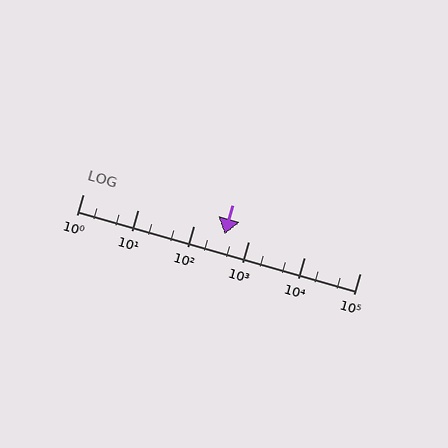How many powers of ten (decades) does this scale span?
The scale spans 5 decades, from 1 to 100000.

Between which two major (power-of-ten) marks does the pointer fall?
The pointer is between 100 and 1000.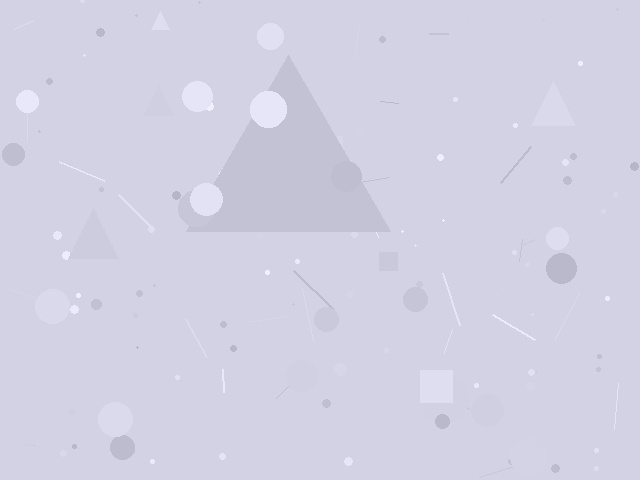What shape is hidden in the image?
A triangle is hidden in the image.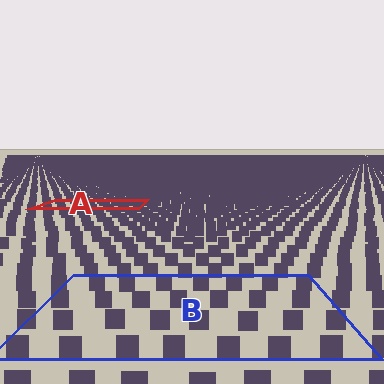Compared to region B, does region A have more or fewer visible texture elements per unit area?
Region A has more texture elements per unit area — they are packed more densely because it is farther away.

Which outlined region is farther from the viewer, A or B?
Region A is farther from the viewer — the texture elements inside it appear smaller and more densely packed.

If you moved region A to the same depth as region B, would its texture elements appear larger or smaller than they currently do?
They would appear larger. At a closer depth, the same texture elements are projected at a bigger on-screen size.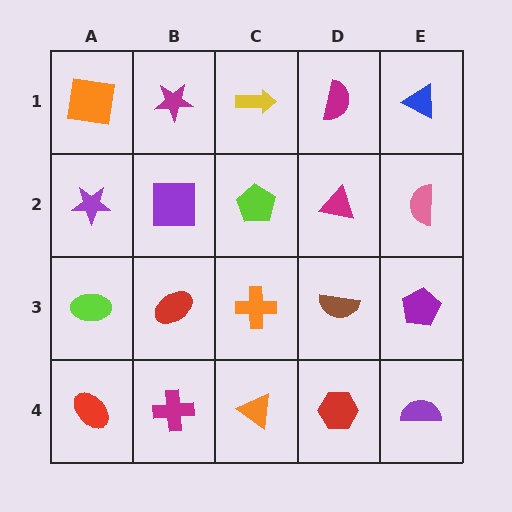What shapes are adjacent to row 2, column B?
A magenta star (row 1, column B), a red ellipse (row 3, column B), a purple star (row 2, column A), a lime pentagon (row 2, column C).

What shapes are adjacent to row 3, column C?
A lime pentagon (row 2, column C), an orange triangle (row 4, column C), a red ellipse (row 3, column B), a brown semicircle (row 3, column D).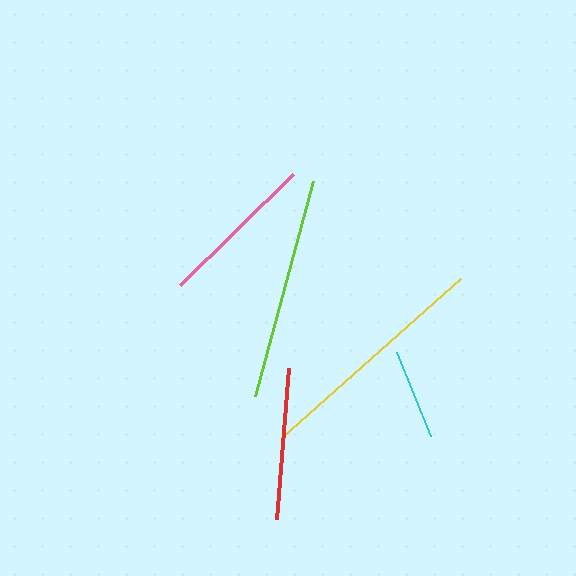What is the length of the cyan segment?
The cyan segment is approximately 91 pixels long.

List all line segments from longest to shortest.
From longest to shortest: yellow, lime, pink, red, cyan.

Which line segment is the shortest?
The cyan line is the shortest at approximately 91 pixels.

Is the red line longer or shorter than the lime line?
The lime line is longer than the red line.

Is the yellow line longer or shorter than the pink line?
The yellow line is longer than the pink line.